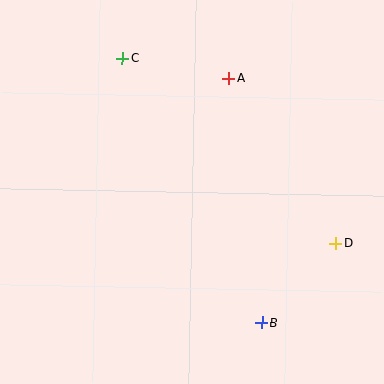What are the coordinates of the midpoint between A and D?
The midpoint between A and D is at (282, 160).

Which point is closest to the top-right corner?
Point A is closest to the top-right corner.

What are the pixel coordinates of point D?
Point D is at (336, 243).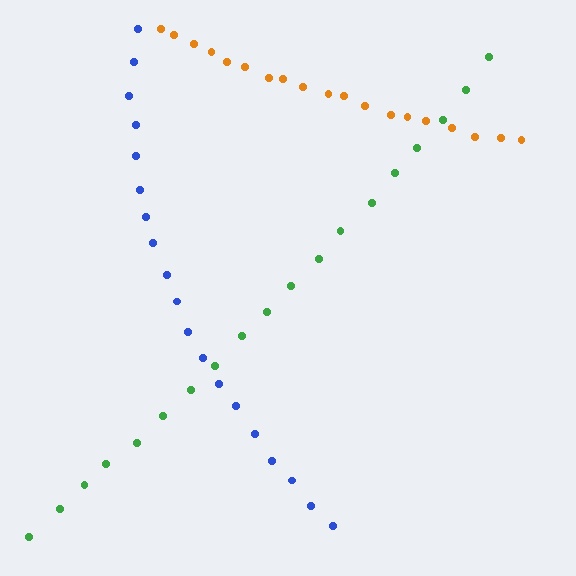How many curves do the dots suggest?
There are 3 distinct paths.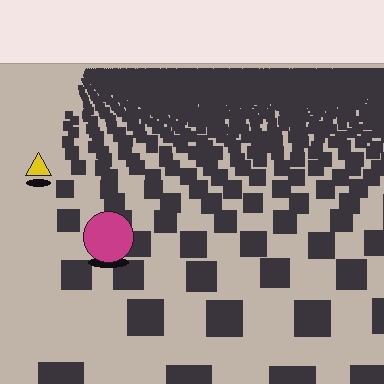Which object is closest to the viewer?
The magenta circle is closest. The texture marks near it are larger and more spread out.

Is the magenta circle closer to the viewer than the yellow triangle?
Yes. The magenta circle is closer — you can tell from the texture gradient: the ground texture is coarser near it.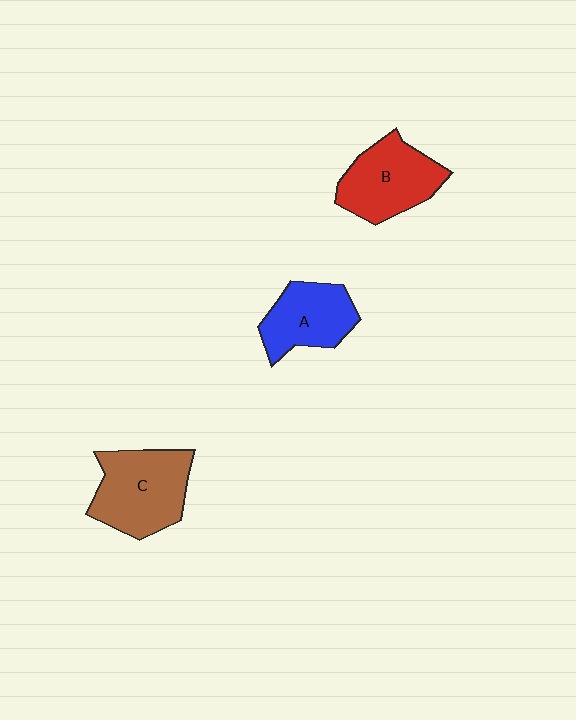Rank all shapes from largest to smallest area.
From largest to smallest: C (brown), B (red), A (blue).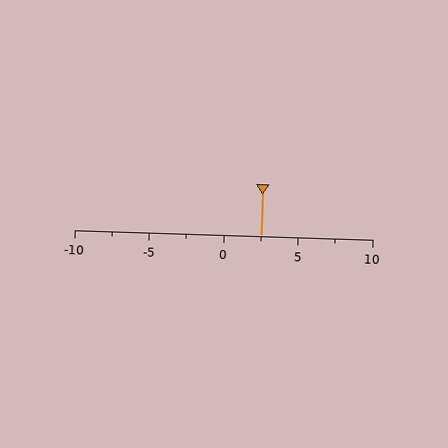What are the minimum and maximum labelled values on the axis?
The axis runs from -10 to 10.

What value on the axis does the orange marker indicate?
The marker indicates approximately 2.5.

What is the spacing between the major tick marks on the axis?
The major ticks are spaced 5 apart.